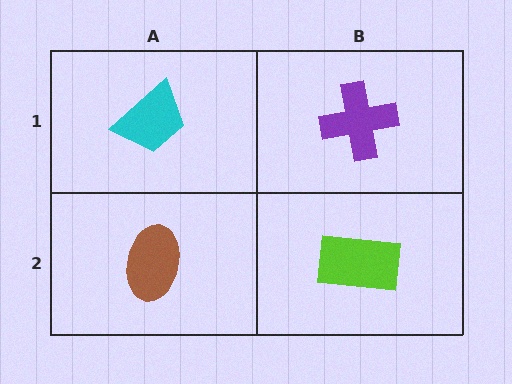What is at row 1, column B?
A purple cross.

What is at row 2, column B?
A lime rectangle.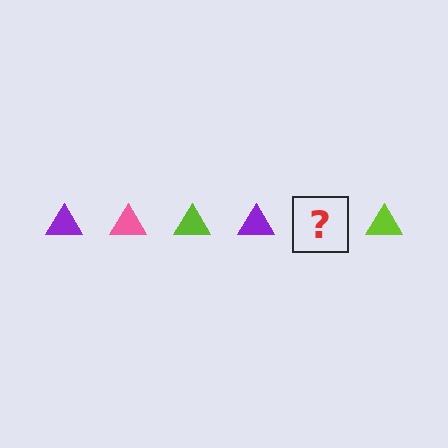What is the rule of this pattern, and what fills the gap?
The rule is that the pattern cycles through purple, pink, lime triangles. The gap should be filled with a pink triangle.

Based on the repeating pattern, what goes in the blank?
The blank should be a pink triangle.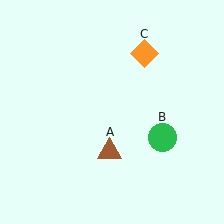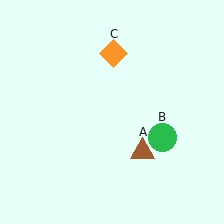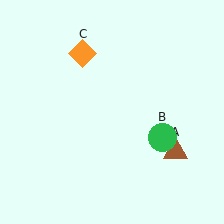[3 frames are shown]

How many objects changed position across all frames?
2 objects changed position: brown triangle (object A), orange diamond (object C).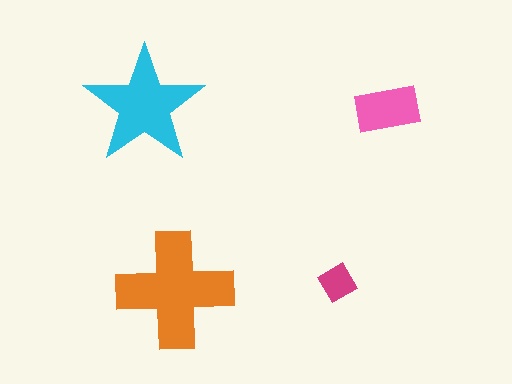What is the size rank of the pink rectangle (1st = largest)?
3rd.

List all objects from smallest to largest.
The magenta diamond, the pink rectangle, the cyan star, the orange cross.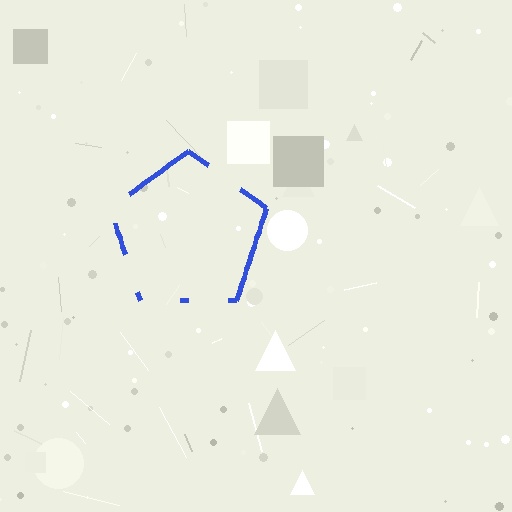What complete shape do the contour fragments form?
The contour fragments form a pentagon.